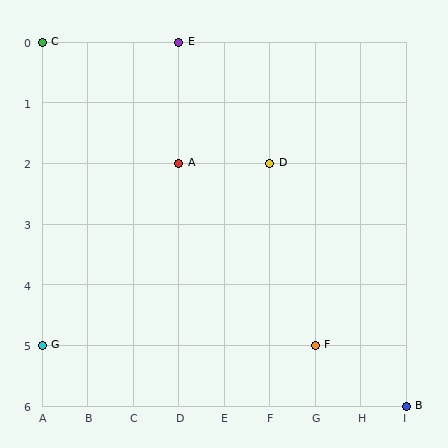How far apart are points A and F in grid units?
Points A and F are 3 columns and 3 rows apart (about 4.2 grid units diagonally).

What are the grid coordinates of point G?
Point G is at grid coordinates (A, 5).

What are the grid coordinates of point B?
Point B is at grid coordinates (I, 6).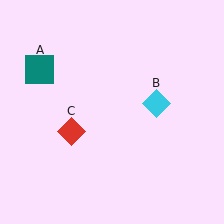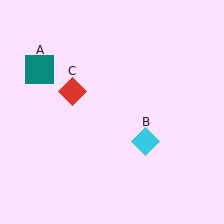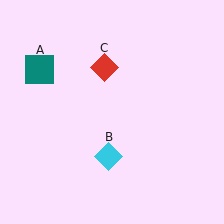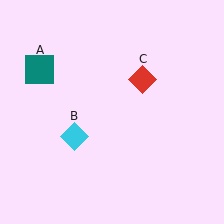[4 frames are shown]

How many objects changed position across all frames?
2 objects changed position: cyan diamond (object B), red diamond (object C).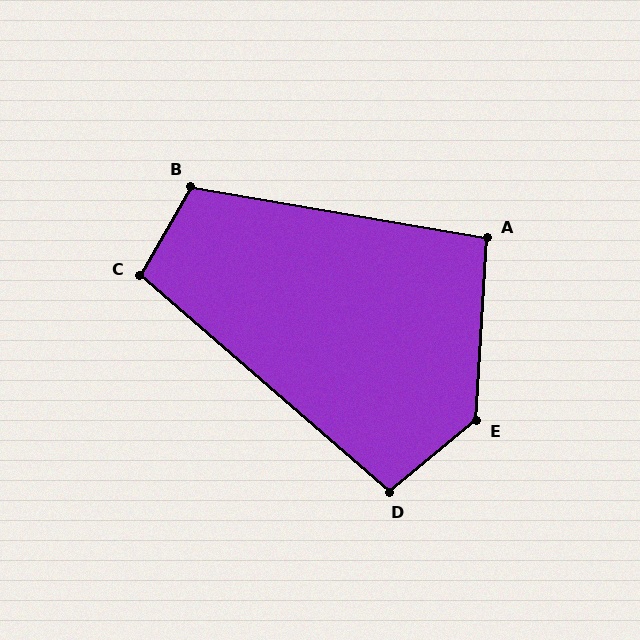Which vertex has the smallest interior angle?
A, at approximately 97 degrees.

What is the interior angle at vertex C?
Approximately 101 degrees (obtuse).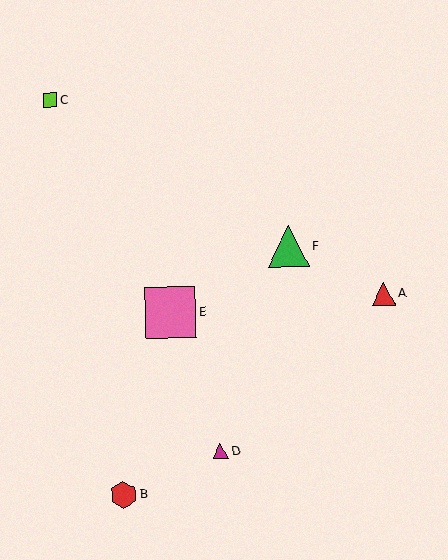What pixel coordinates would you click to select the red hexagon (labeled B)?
Click at (123, 495) to select the red hexagon B.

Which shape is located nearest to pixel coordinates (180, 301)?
The pink square (labeled E) at (170, 312) is nearest to that location.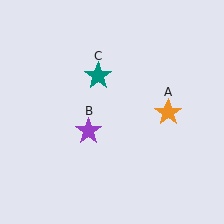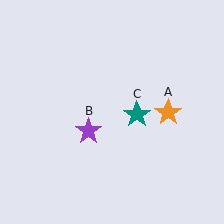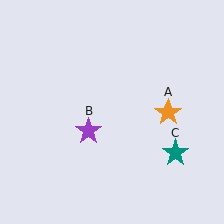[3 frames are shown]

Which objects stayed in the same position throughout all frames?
Orange star (object A) and purple star (object B) remained stationary.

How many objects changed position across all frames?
1 object changed position: teal star (object C).